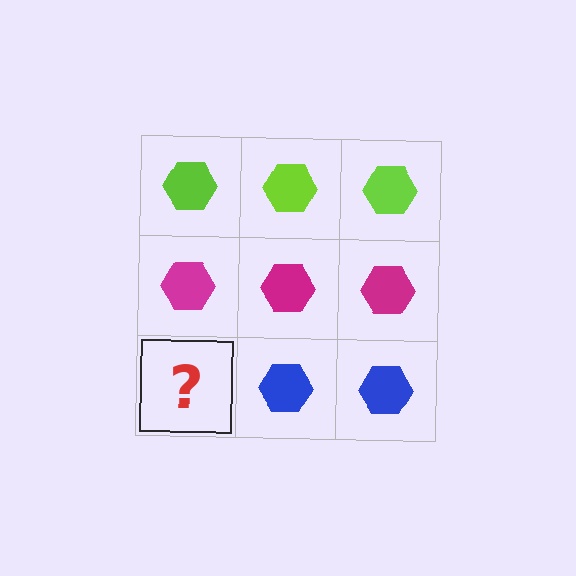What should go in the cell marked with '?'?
The missing cell should contain a blue hexagon.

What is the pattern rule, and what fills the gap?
The rule is that each row has a consistent color. The gap should be filled with a blue hexagon.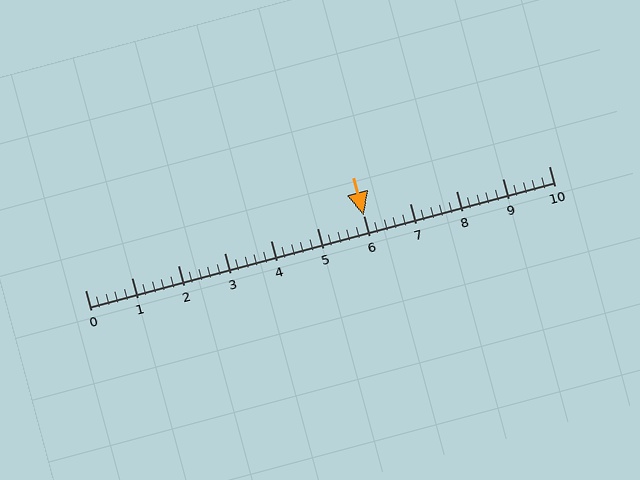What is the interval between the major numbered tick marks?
The major tick marks are spaced 1 units apart.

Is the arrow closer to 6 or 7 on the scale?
The arrow is closer to 6.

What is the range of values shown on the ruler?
The ruler shows values from 0 to 10.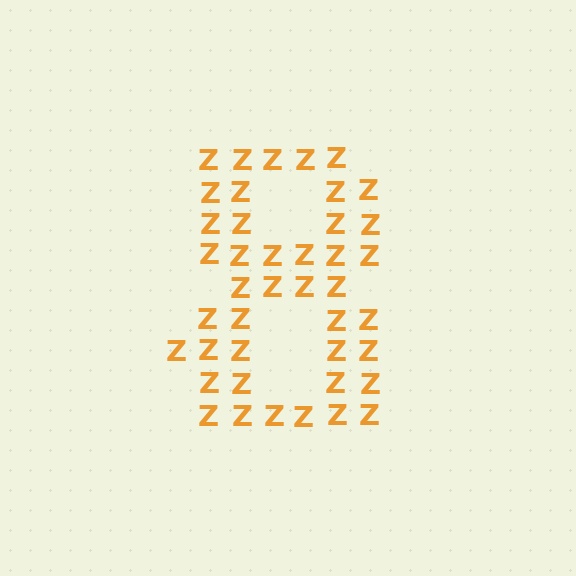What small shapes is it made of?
It is made of small letter Z's.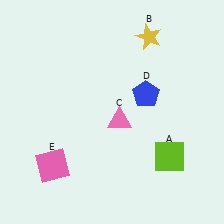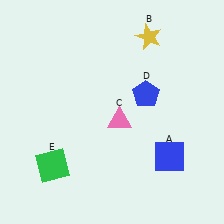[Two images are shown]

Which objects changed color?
A changed from lime to blue. E changed from pink to green.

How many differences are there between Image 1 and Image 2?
There are 2 differences between the two images.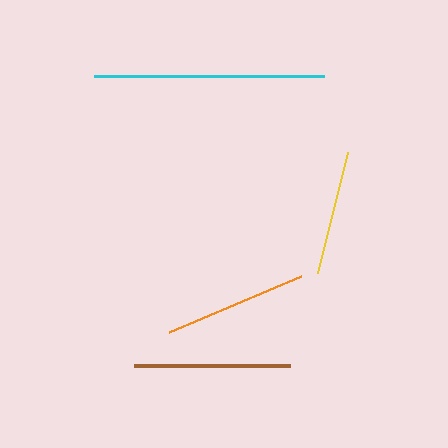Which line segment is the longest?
The cyan line is the longest at approximately 230 pixels.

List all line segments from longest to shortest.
From longest to shortest: cyan, brown, orange, yellow.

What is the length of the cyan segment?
The cyan segment is approximately 230 pixels long.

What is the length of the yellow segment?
The yellow segment is approximately 125 pixels long.